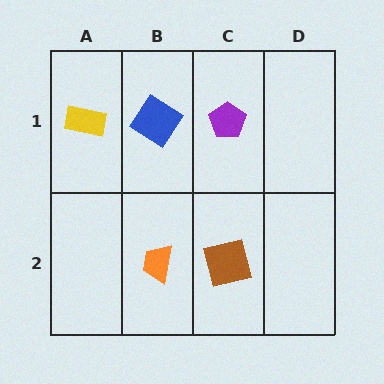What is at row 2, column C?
A brown square.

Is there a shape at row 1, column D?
No, that cell is empty.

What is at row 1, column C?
A purple pentagon.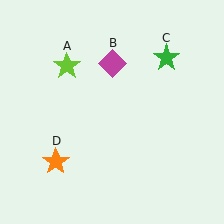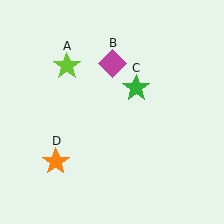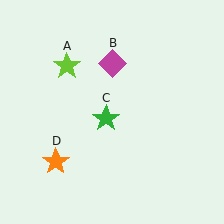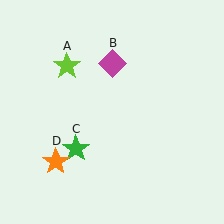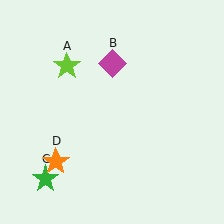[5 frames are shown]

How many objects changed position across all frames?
1 object changed position: green star (object C).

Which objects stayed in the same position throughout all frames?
Lime star (object A) and magenta diamond (object B) and orange star (object D) remained stationary.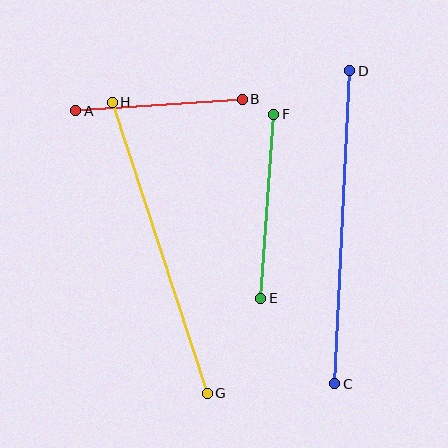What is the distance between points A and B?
The distance is approximately 167 pixels.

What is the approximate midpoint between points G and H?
The midpoint is at approximately (160, 248) pixels.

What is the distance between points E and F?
The distance is approximately 184 pixels.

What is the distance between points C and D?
The distance is approximately 313 pixels.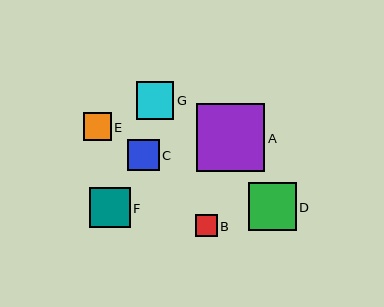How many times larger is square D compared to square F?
Square D is approximately 1.2 times the size of square F.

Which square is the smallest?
Square B is the smallest with a size of approximately 22 pixels.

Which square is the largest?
Square A is the largest with a size of approximately 68 pixels.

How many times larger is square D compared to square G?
Square D is approximately 1.3 times the size of square G.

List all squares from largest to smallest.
From largest to smallest: A, D, F, G, C, E, B.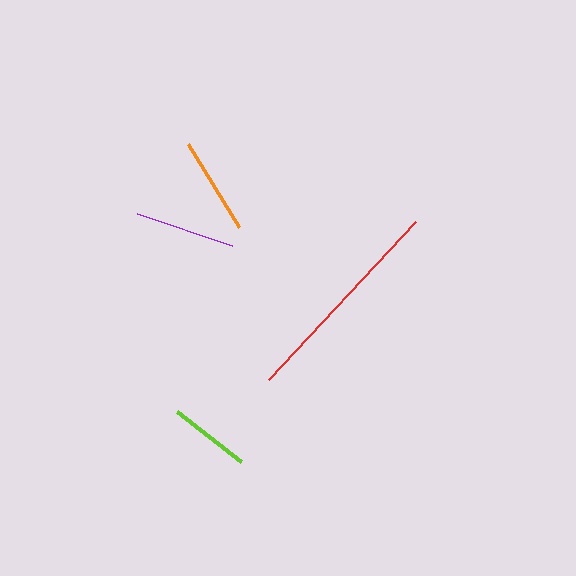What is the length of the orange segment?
The orange segment is approximately 98 pixels long.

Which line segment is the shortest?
The lime line is the shortest at approximately 81 pixels.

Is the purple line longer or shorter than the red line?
The red line is longer than the purple line.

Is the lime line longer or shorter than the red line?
The red line is longer than the lime line.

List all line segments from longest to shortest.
From longest to shortest: red, purple, orange, lime.